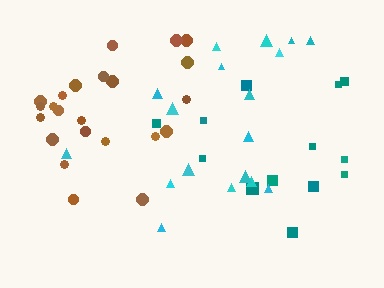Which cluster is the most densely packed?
Brown.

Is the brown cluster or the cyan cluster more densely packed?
Brown.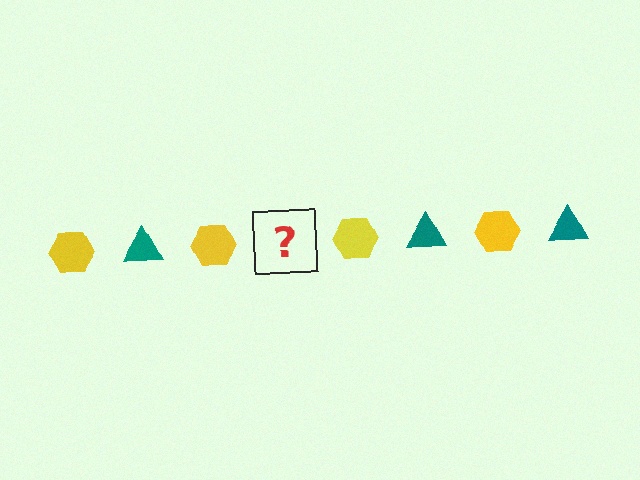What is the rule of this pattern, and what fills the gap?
The rule is that the pattern alternates between yellow hexagon and teal triangle. The gap should be filled with a teal triangle.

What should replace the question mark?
The question mark should be replaced with a teal triangle.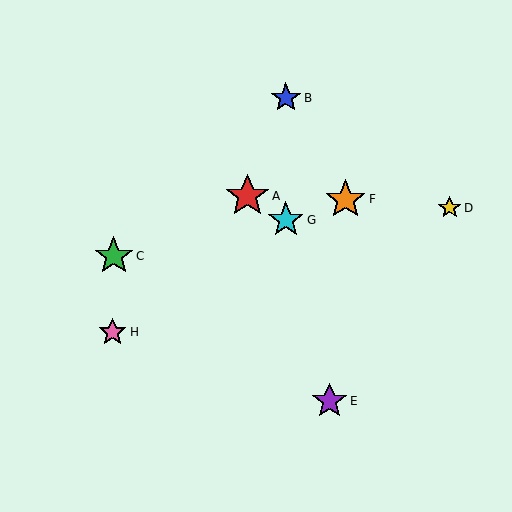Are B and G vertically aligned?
Yes, both are at x≈286.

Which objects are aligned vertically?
Objects B, G are aligned vertically.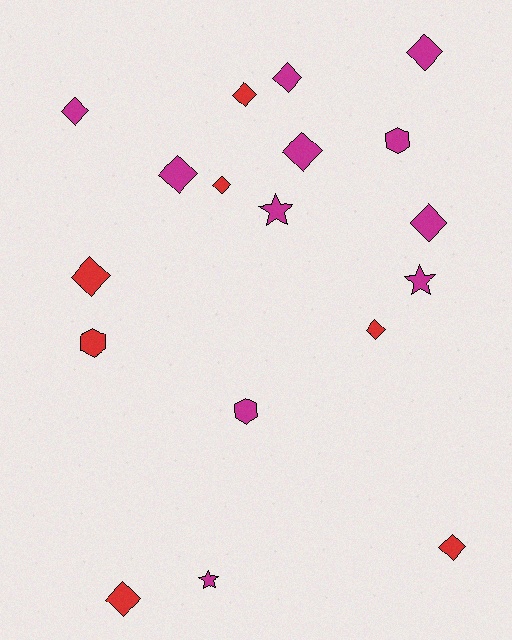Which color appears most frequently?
Magenta, with 11 objects.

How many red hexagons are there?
There is 1 red hexagon.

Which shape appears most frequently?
Diamond, with 12 objects.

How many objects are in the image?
There are 18 objects.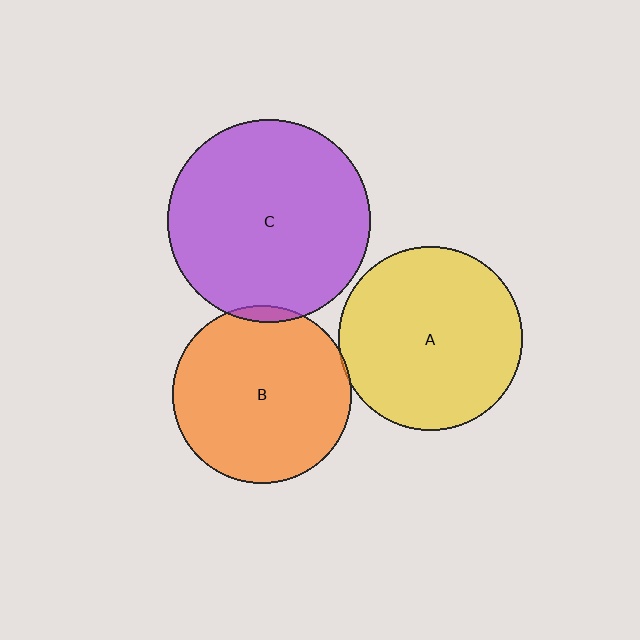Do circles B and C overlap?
Yes.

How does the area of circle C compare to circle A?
Approximately 1.2 times.